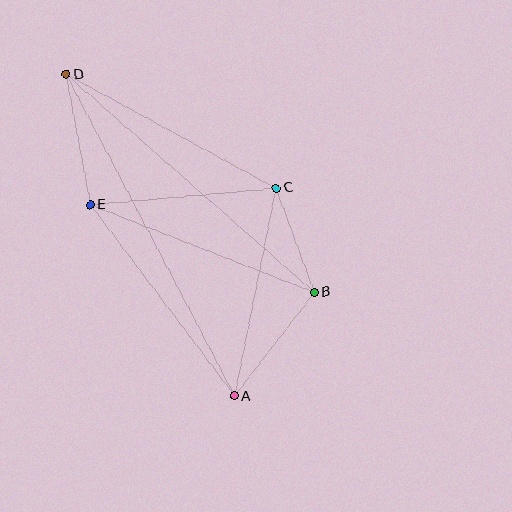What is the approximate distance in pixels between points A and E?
The distance between A and E is approximately 240 pixels.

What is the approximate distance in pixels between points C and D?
The distance between C and D is approximately 239 pixels.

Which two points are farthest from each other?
Points A and D are farthest from each other.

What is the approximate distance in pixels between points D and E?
The distance between D and E is approximately 133 pixels.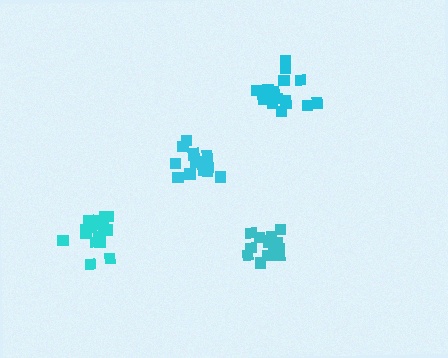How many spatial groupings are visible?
There are 4 spatial groupings.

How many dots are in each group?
Group 1: 14 dots, Group 2: 20 dots, Group 3: 16 dots, Group 4: 17 dots (67 total).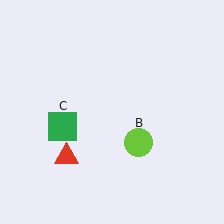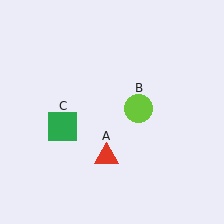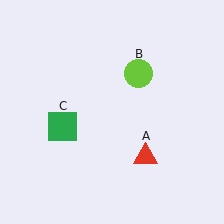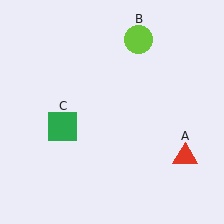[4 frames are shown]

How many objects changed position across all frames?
2 objects changed position: red triangle (object A), lime circle (object B).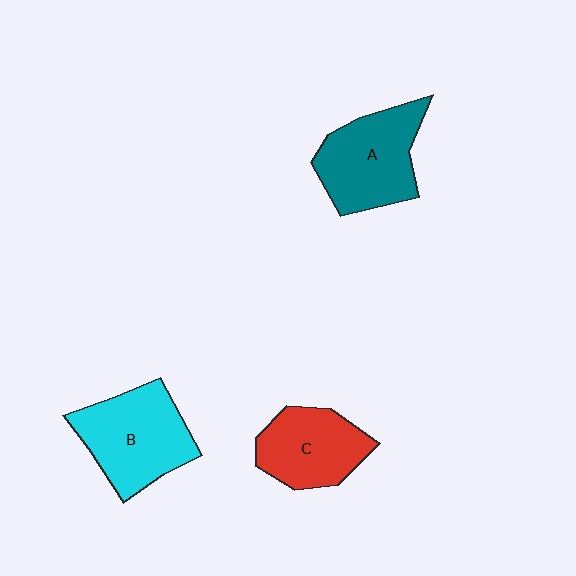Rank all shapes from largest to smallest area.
From largest to smallest: B (cyan), A (teal), C (red).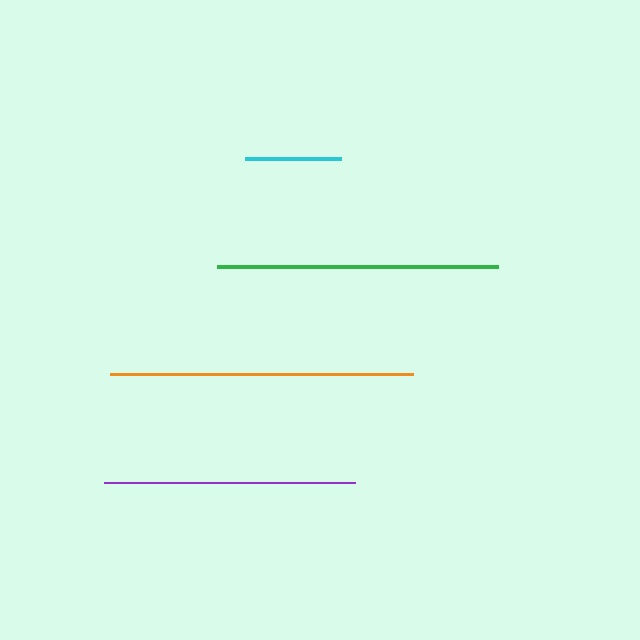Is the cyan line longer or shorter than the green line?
The green line is longer than the cyan line.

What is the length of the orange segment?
The orange segment is approximately 303 pixels long.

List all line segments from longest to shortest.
From longest to shortest: orange, green, purple, cyan.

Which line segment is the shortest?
The cyan line is the shortest at approximately 96 pixels.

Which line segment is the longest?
The orange line is the longest at approximately 303 pixels.